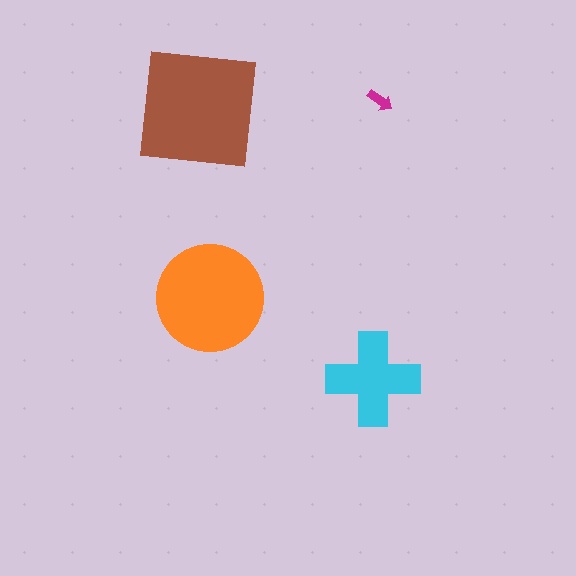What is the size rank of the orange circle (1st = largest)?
2nd.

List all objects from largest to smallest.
The brown square, the orange circle, the cyan cross, the magenta arrow.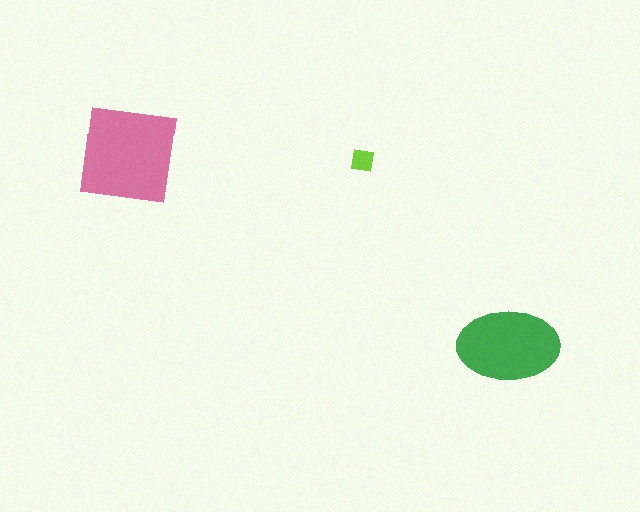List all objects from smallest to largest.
The lime square, the green ellipse, the pink square.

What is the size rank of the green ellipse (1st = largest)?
2nd.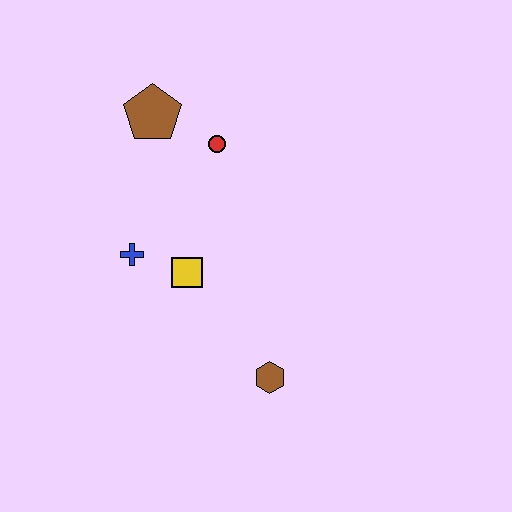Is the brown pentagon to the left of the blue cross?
No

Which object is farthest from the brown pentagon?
The brown hexagon is farthest from the brown pentagon.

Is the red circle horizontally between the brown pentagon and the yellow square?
No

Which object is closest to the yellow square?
The blue cross is closest to the yellow square.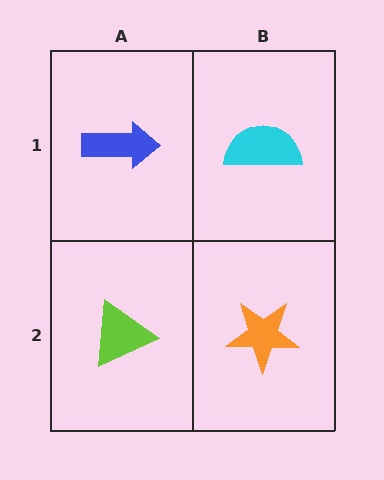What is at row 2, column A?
A lime triangle.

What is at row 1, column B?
A cyan semicircle.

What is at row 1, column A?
A blue arrow.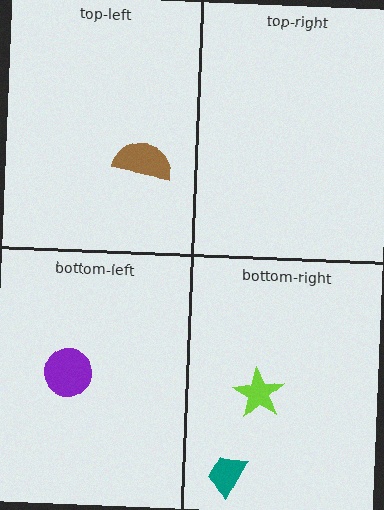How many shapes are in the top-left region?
1.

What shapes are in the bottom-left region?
The purple circle.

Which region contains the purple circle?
The bottom-left region.